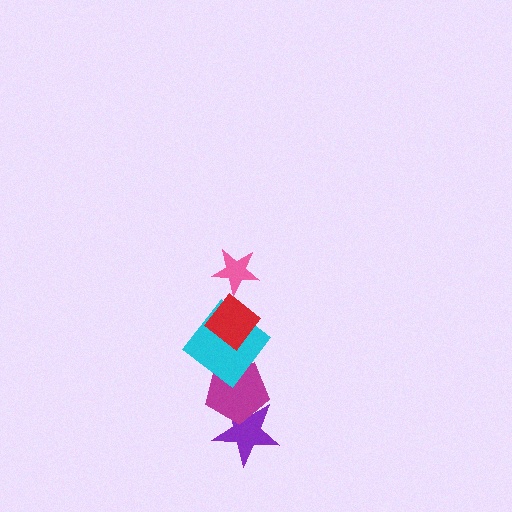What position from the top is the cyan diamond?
The cyan diamond is 3rd from the top.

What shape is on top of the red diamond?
The pink star is on top of the red diamond.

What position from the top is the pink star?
The pink star is 1st from the top.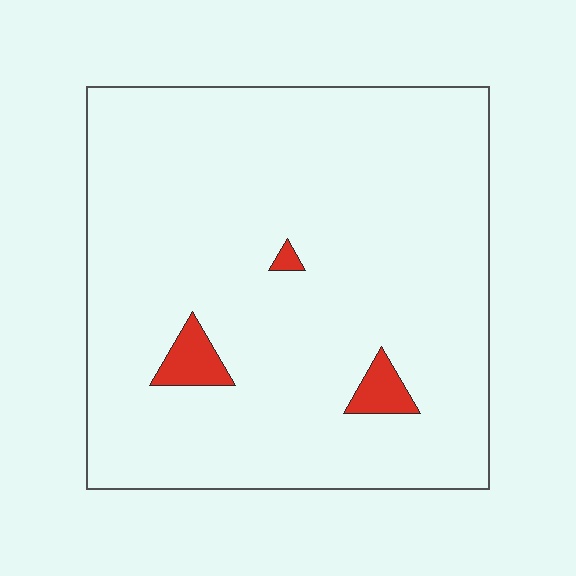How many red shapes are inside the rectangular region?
3.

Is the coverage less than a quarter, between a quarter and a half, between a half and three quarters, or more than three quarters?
Less than a quarter.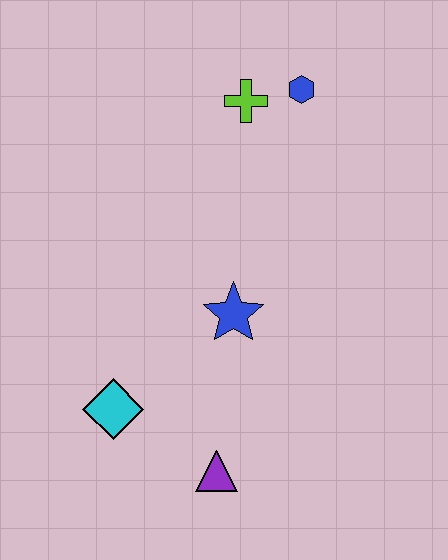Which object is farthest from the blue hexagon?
The purple triangle is farthest from the blue hexagon.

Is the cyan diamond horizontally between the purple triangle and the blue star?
No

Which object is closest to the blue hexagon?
The lime cross is closest to the blue hexagon.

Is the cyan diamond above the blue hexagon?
No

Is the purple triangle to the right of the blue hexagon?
No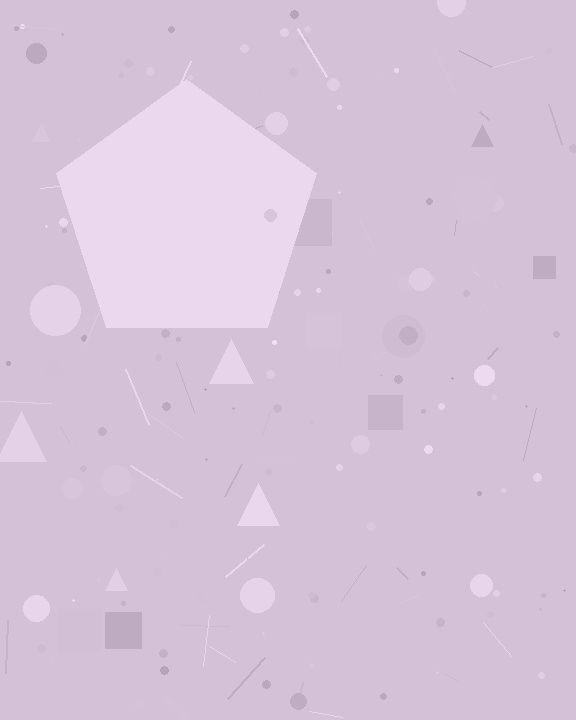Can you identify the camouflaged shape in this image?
The camouflaged shape is a pentagon.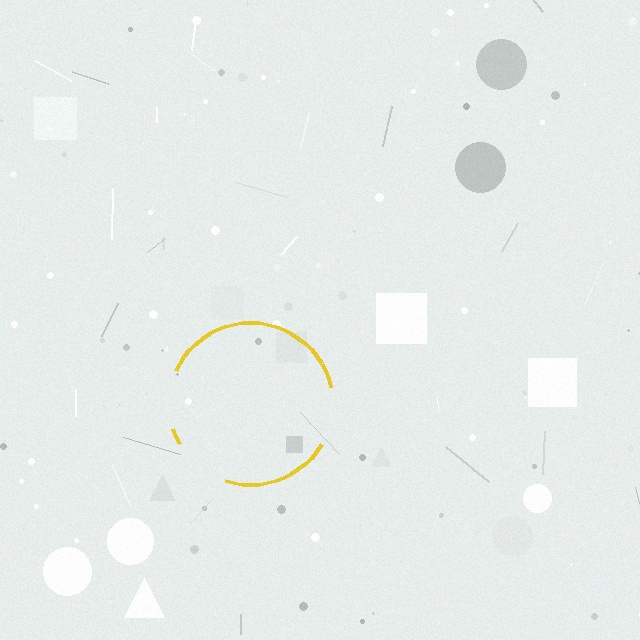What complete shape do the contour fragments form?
The contour fragments form a circle.